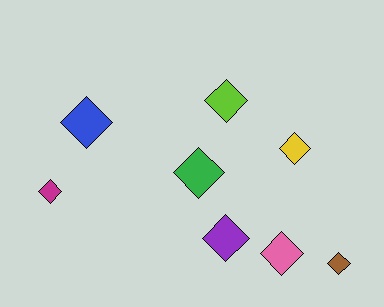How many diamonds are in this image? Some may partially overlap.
There are 8 diamonds.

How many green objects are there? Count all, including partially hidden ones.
There is 1 green object.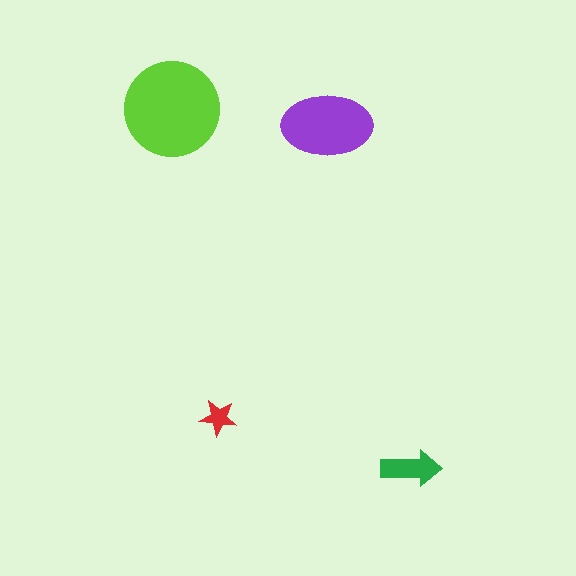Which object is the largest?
The lime circle.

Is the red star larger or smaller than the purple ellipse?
Smaller.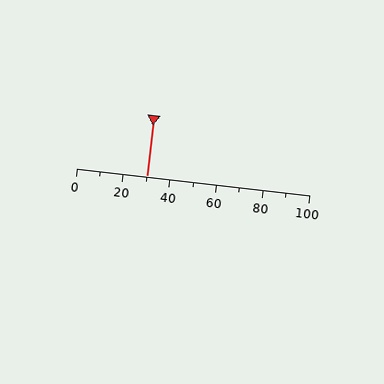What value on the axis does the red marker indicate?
The marker indicates approximately 30.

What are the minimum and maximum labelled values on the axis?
The axis runs from 0 to 100.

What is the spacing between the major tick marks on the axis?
The major ticks are spaced 20 apart.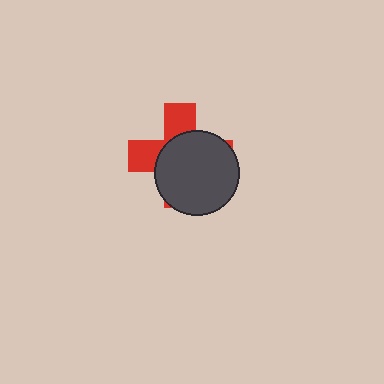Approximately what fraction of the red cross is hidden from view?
Roughly 64% of the red cross is hidden behind the dark gray circle.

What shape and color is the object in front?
The object in front is a dark gray circle.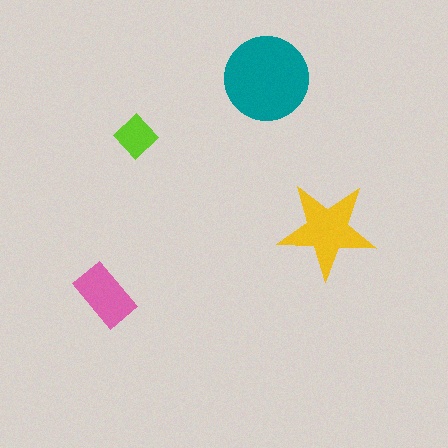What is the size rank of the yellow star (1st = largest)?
2nd.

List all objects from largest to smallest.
The teal circle, the yellow star, the pink rectangle, the lime diamond.